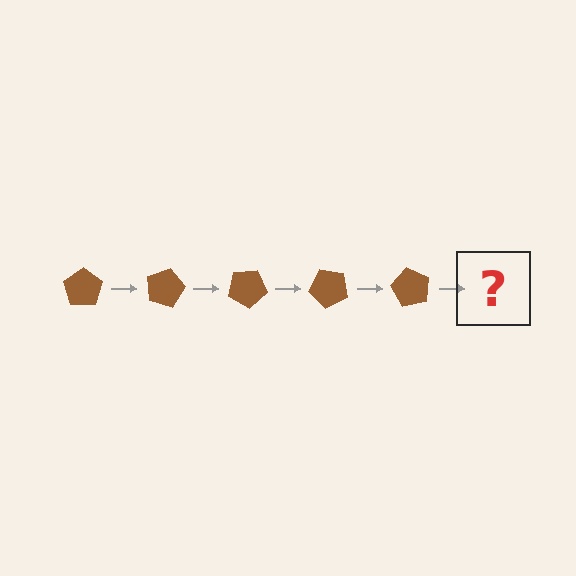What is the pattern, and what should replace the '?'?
The pattern is that the pentagon rotates 15 degrees each step. The '?' should be a brown pentagon rotated 75 degrees.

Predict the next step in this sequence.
The next step is a brown pentagon rotated 75 degrees.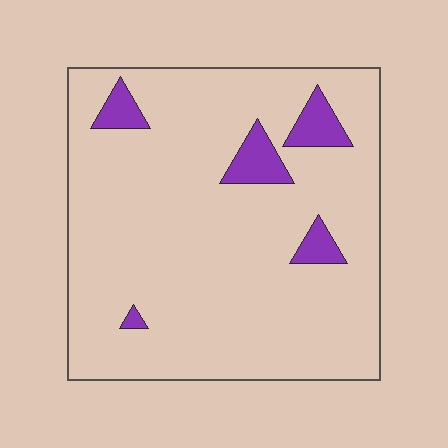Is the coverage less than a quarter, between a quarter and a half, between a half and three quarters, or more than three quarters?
Less than a quarter.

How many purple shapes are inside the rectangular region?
5.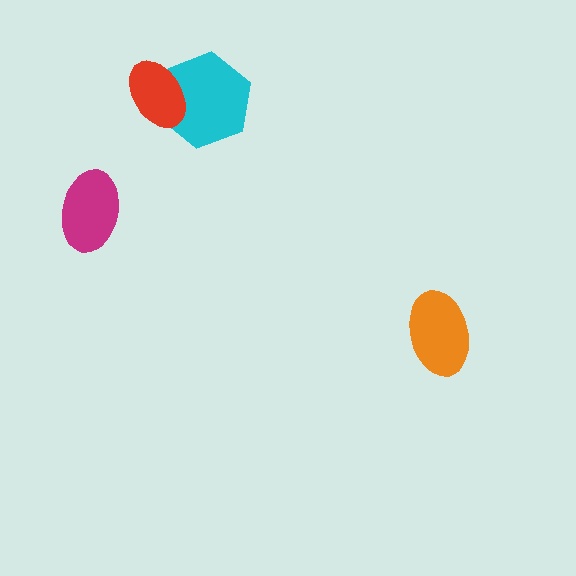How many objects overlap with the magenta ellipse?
0 objects overlap with the magenta ellipse.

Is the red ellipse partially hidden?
No, no other shape covers it.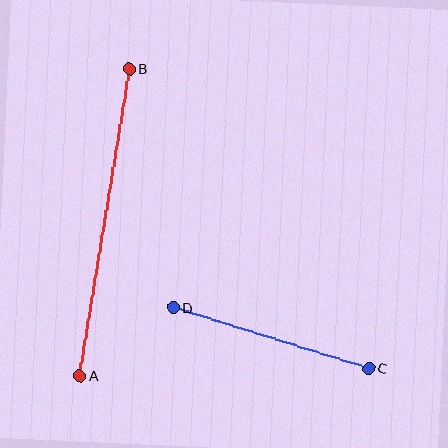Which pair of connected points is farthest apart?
Points A and B are farthest apart.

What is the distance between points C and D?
The distance is approximately 205 pixels.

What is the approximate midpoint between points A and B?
The midpoint is at approximately (104, 222) pixels.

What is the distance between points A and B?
The distance is approximately 311 pixels.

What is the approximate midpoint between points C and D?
The midpoint is at approximately (271, 338) pixels.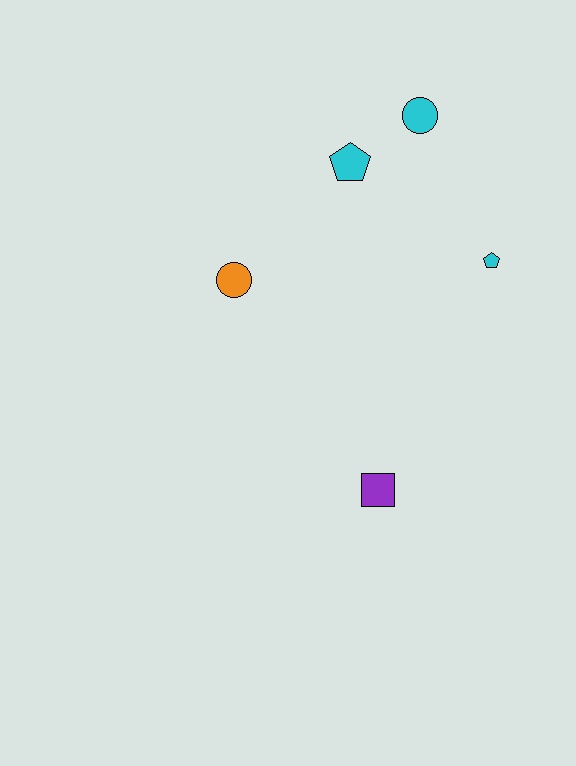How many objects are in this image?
There are 5 objects.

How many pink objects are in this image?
There are no pink objects.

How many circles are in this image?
There are 2 circles.